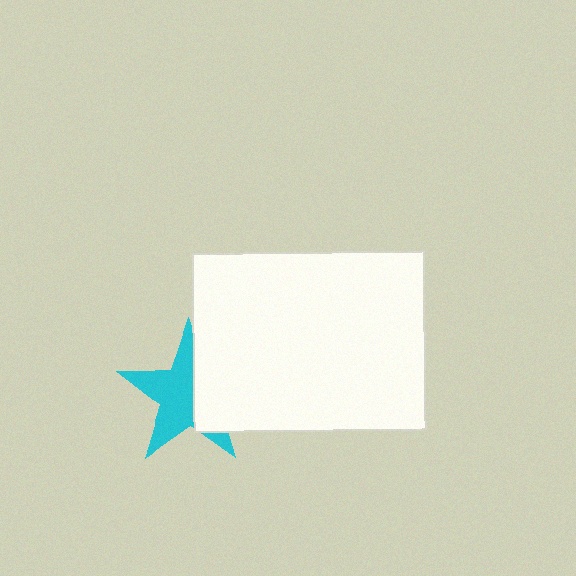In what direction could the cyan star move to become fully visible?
The cyan star could move left. That would shift it out from behind the white rectangle entirely.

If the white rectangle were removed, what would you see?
You would see the complete cyan star.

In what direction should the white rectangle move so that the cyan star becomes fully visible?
The white rectangle should move right. That is the shortest direction to clear the overlap and leave the cyan star fully visible.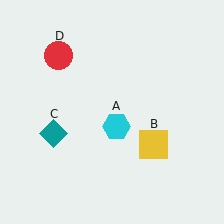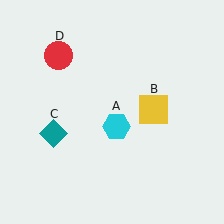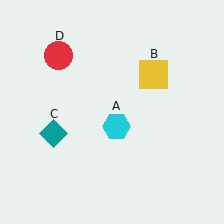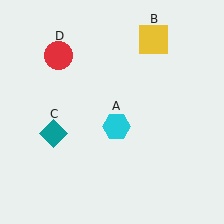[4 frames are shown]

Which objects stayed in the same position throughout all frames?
Cyan hexagon (object A) and teal diamond (object C) and red circle (object D) remained stationary.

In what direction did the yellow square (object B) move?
The yellow square (object B) moved up.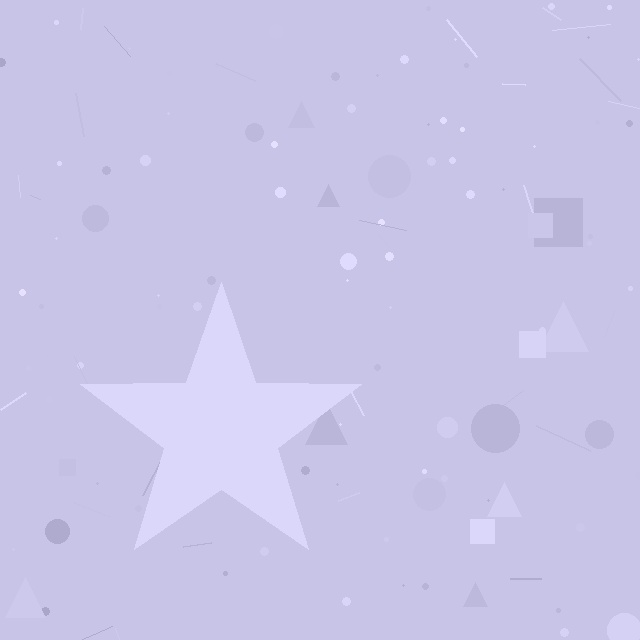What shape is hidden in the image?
A star is hidden in the image.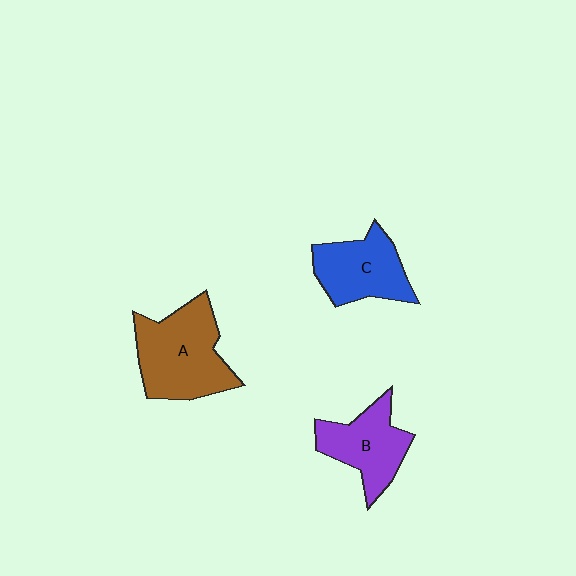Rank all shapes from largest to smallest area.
From largest to smallest: A (brown), C (blue), B (purple).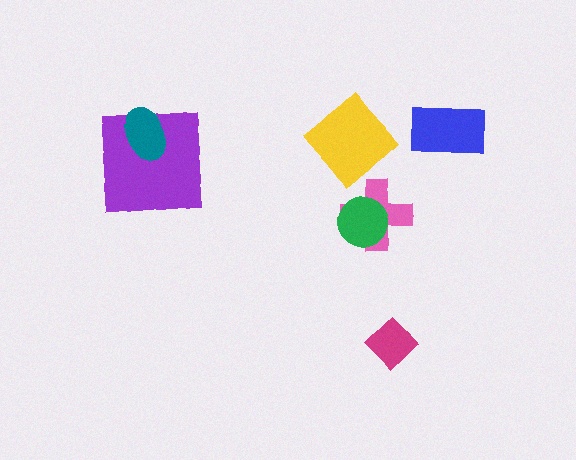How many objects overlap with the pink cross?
1 object overlaps with the pink cross.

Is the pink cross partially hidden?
Yes, it is partially covered by another shape.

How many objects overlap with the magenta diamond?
0 objects overlap with the magenta diamond.